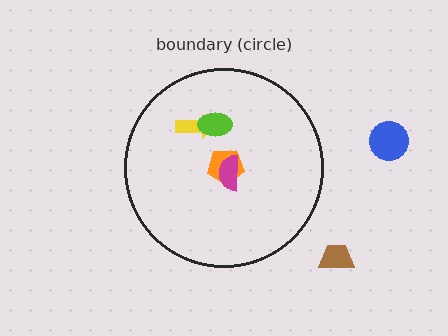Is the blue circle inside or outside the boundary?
Outside.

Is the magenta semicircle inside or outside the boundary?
Inside.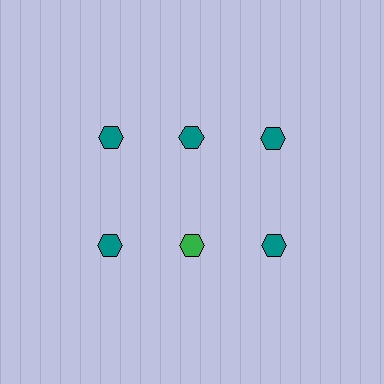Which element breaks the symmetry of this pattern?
The green hexagon in the second row, second from left column breaks the symmetry. All other shapes are teal hexagons.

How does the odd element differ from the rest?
It has a different color: green instead of teal.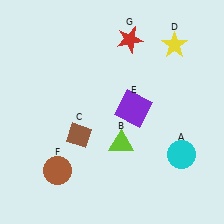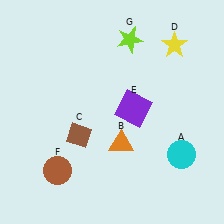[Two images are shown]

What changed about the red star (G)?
In Image 1, G is red. In Image 2, it changed to lime.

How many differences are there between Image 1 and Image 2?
There are 2 differences between the two images.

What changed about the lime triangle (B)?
In Image 1, B is lime. In Image 2, it changed to orange.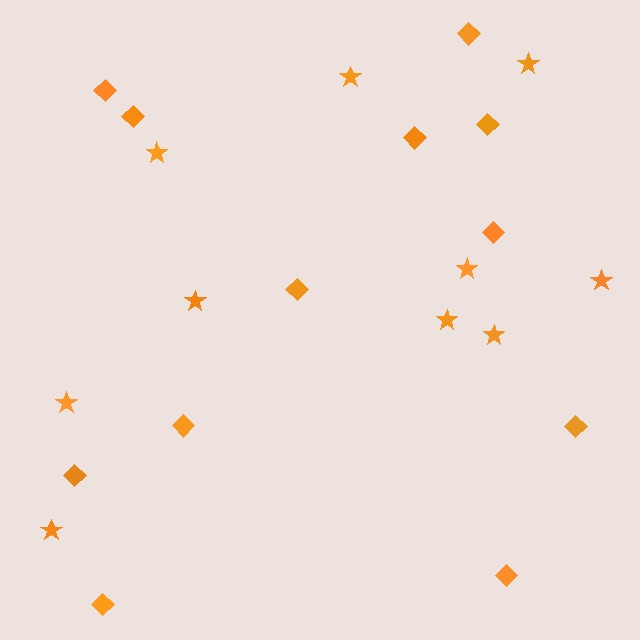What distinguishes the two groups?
There are 2 groups: one group of diamonds (12) and one group of stars (10).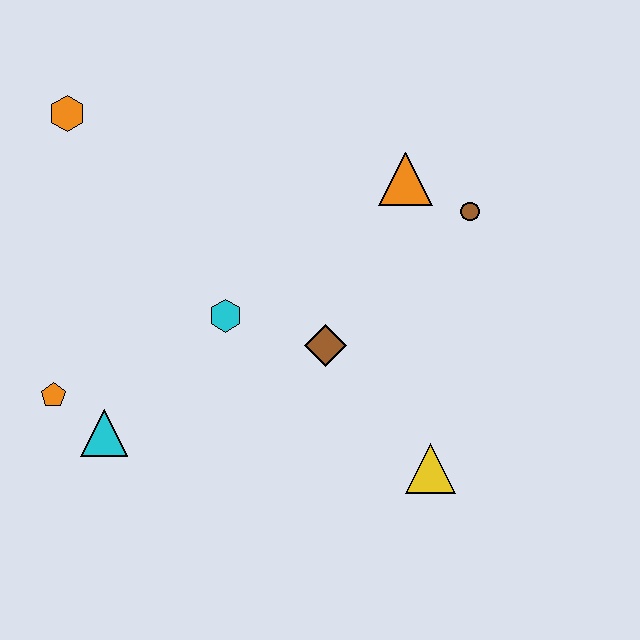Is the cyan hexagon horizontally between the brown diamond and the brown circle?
No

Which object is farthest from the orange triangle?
The orange pentagon is farthest from the orange triangle.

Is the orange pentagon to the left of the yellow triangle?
Yes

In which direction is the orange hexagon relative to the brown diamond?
The orange hexagon is to the left of the brown diamond.